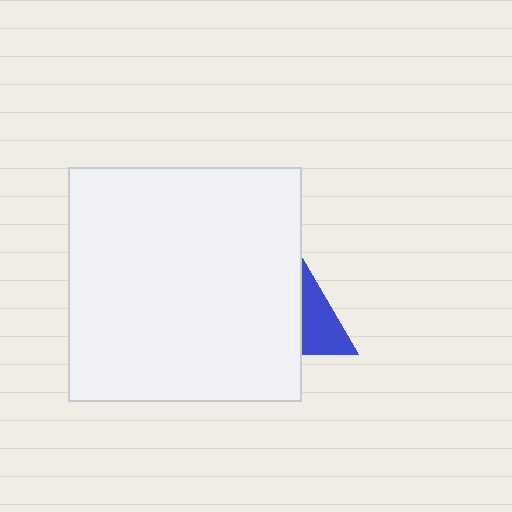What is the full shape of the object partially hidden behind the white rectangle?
The partially hidden object is a blue triangle.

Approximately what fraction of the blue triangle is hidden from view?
Roughly 54% of the blue triangle is hidden behind the white rectangle.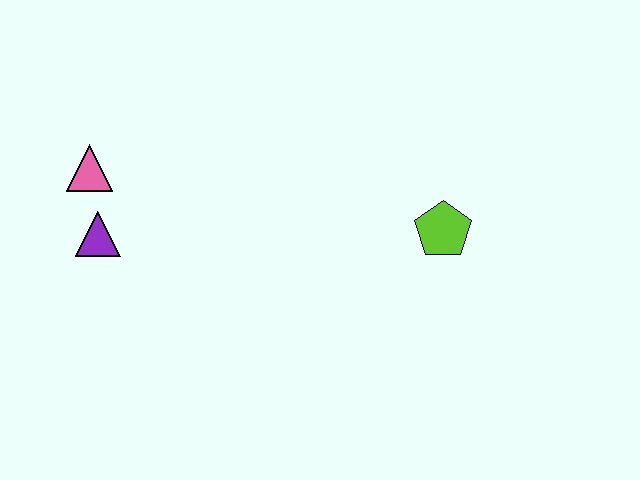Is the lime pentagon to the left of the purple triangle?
No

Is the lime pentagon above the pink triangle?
No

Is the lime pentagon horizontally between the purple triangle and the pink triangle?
No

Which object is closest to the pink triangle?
The purple triangle is closest to the pink triangle.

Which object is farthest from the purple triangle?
The lime pentagon is farthest from the purple triangle.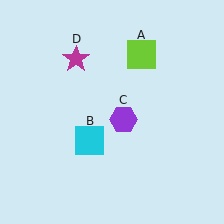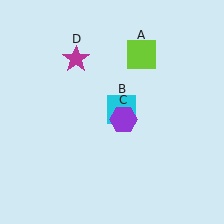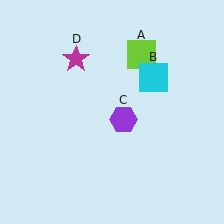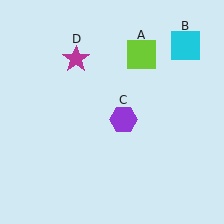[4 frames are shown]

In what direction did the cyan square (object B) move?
The cyan square (object B) moved up and to the right.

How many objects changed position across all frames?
1 object changed position: cyan square (object B).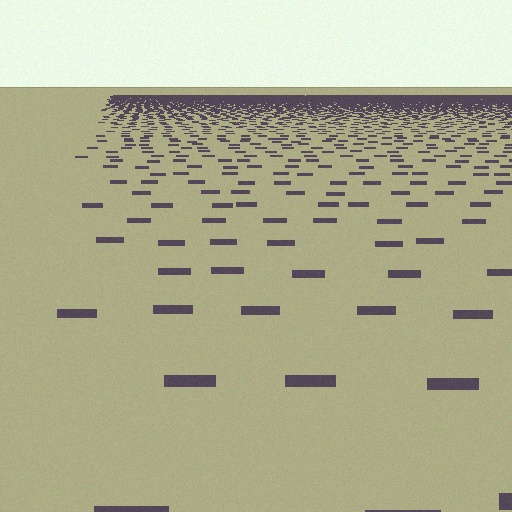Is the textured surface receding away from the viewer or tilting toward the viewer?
The surface is receding away from the viewer. Texture elements get smaller and denser toward the top.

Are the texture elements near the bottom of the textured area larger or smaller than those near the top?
Larger. Near the bottom, elements are closer to the viewer and appear at a bigger on-screen size.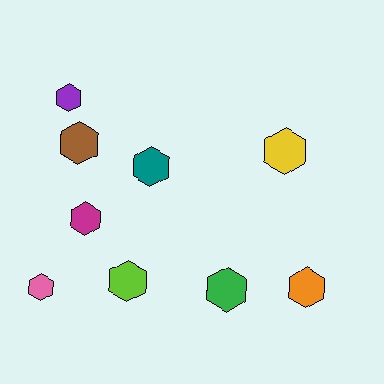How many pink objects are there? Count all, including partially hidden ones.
There is 1 pink object.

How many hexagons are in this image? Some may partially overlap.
There are 9 hexagons.